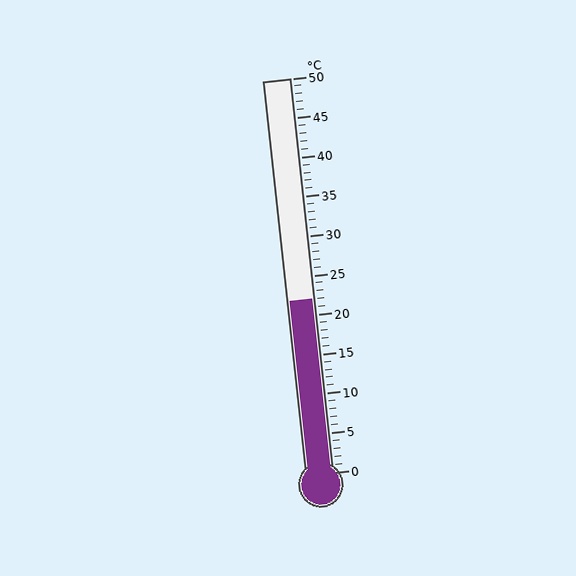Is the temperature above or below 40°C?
The temperature is below 40°C.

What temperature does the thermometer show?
The thermometer shows approximately 22°C.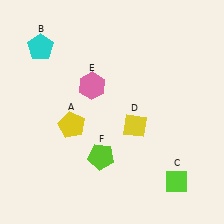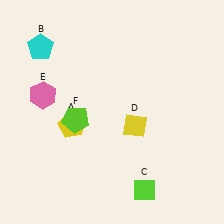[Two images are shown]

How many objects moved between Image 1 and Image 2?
3 objects moved between the two images.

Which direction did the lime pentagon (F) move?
The lime pentagon (F) moved up.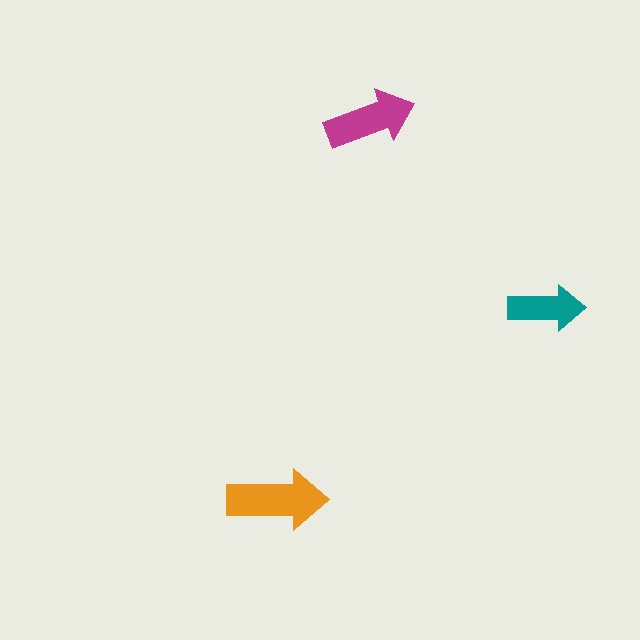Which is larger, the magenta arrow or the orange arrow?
The orange one.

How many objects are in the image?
There are 3 objects in the image.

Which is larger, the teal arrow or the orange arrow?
The orange one.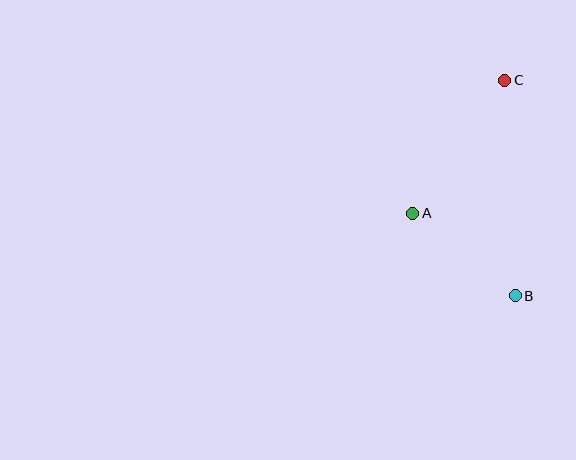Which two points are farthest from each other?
Points B and C are farthest from each other.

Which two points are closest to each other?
Points A and B are closest to each other.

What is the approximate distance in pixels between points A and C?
The distance between A and C is approximately 162 pixels.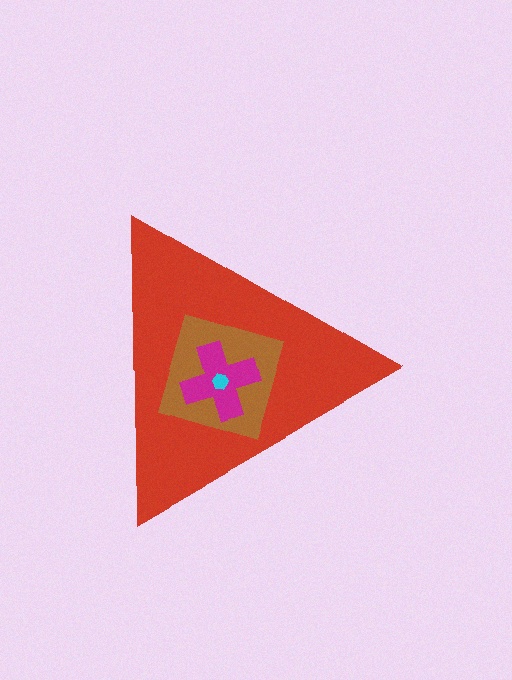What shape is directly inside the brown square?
The magenta cross.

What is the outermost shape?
The red triangle.